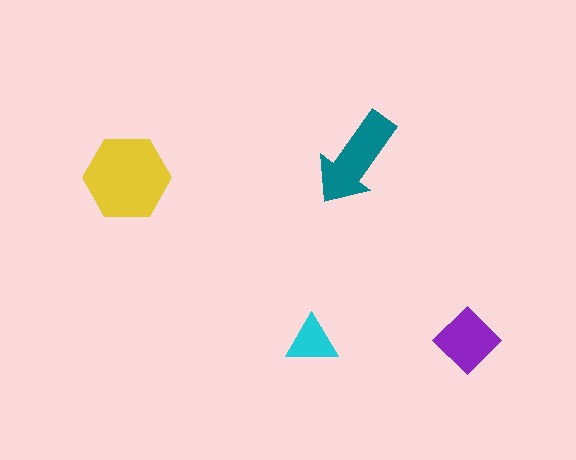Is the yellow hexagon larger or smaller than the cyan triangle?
Larger.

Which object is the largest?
The yellow hexagon.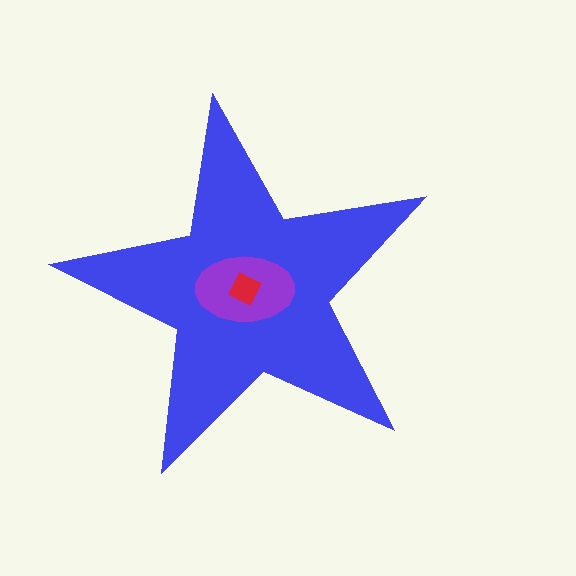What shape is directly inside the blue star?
The purple ellipse.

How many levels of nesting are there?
3.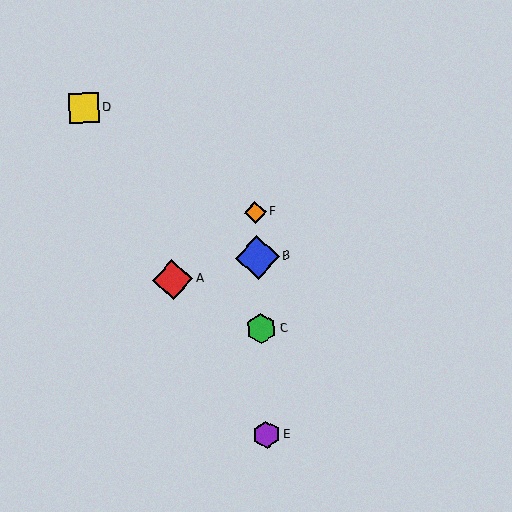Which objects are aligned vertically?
Objects B, C, E, F are aligned vertically.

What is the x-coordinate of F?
Object F is at x≈255.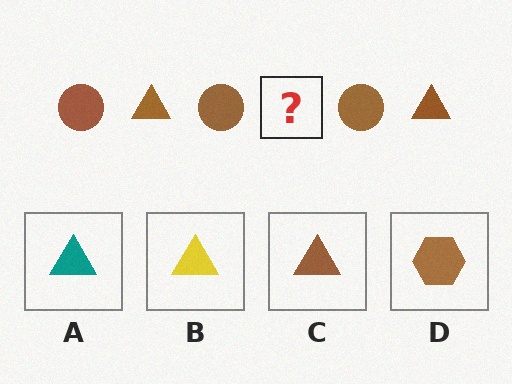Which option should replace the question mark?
Option C.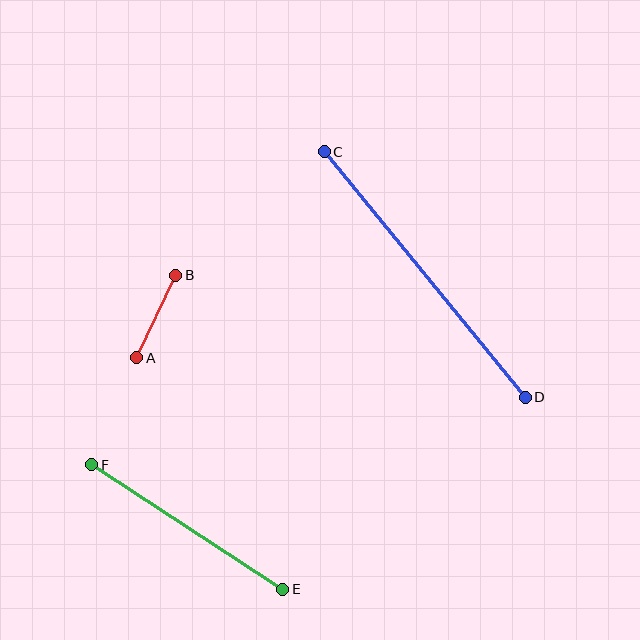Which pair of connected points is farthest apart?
Points C and D are farthest apart.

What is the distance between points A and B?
The distance is approximately 92 pixels.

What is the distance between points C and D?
The distance is approximately 317 pixels.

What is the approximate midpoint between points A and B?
The midpoint is at approximately (156, 317) pixels.